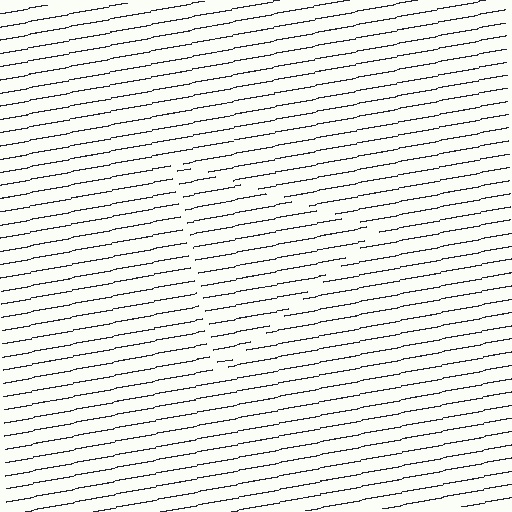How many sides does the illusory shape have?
3 sides — the line-ends trace a triangle.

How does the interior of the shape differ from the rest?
The interior of the shape contains the same grating, shifted by half a period — the contour is defined by the phase discontinuity where line-ends from the inner and outer gratings abut.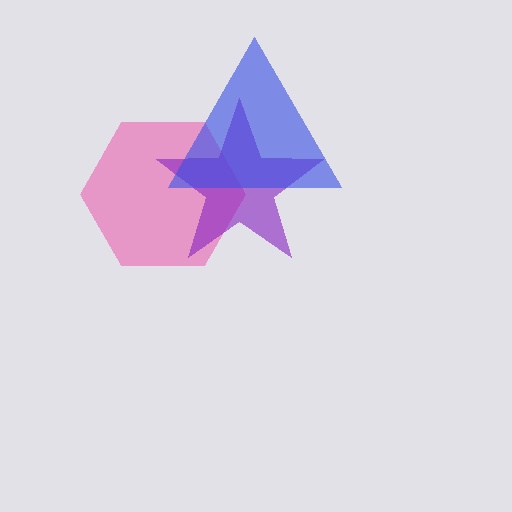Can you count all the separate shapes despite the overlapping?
Yes, there are 3 separate shapes.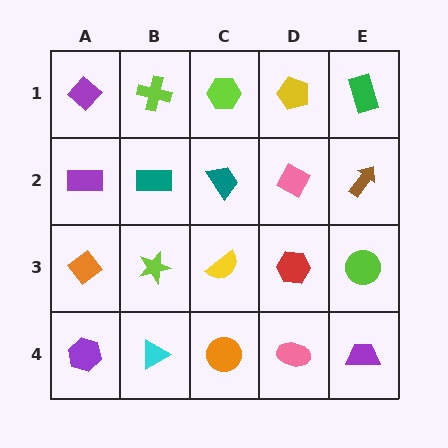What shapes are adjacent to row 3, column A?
A purple rectangle (row 2, column A), a purple hexagon (row 4, column A), a lime star (row 3, column B).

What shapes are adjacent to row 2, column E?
A green rectangle (row 1, column E), a lime circle (row 3, column E), a pink diamond (row 2, column D).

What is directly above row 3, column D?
A pink diamond.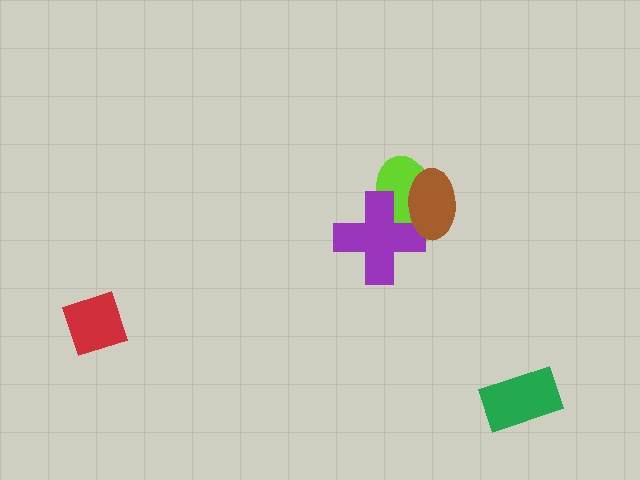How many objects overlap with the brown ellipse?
2 objects overlap with the brown ellipse.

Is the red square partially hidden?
No, no other shape covers it.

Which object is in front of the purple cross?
The brown ellipse is in front of the purple cross.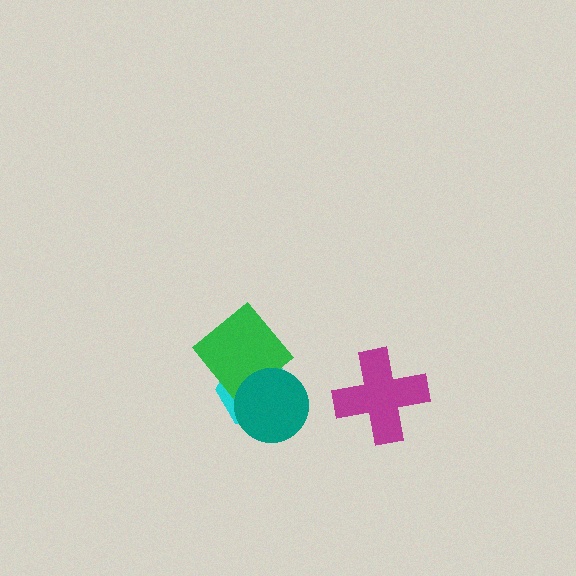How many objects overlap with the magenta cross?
0 objects overlap with the magenta cross.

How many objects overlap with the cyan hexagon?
2 objects overlap with the cyan hexagon.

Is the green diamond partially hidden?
Yes, it is partially covered by another shape.